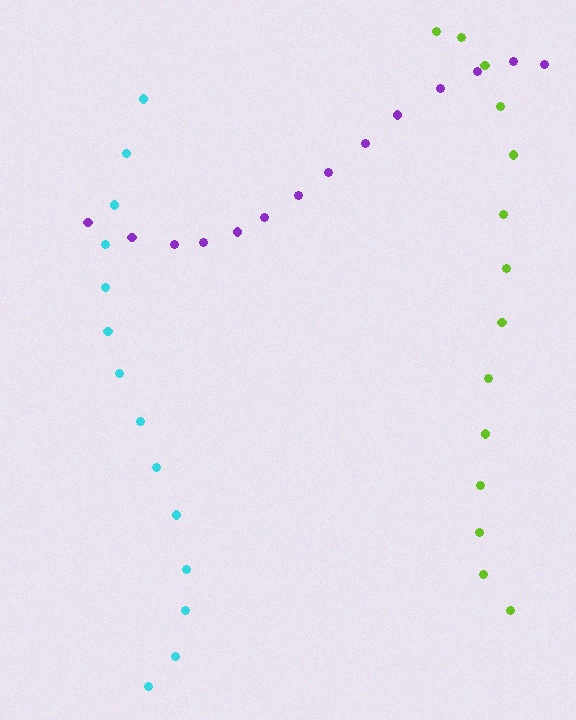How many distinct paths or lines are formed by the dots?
There are 3 distinct paths.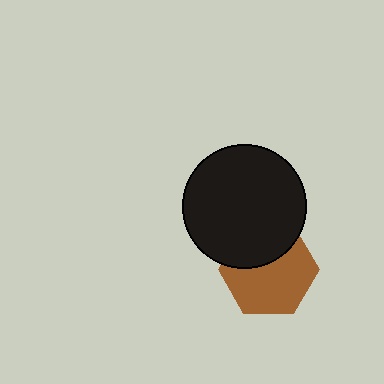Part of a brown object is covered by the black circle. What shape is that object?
It is a hexagon.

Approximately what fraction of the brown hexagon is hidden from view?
Roughly 36% of the brown hexagon is hidden behind the black circle.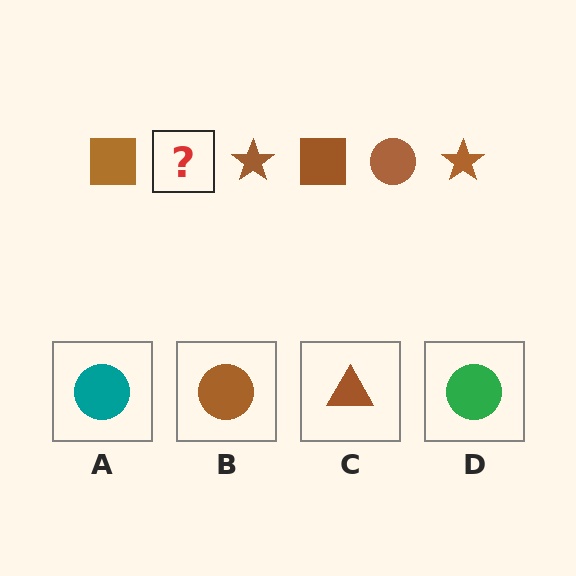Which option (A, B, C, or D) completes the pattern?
B.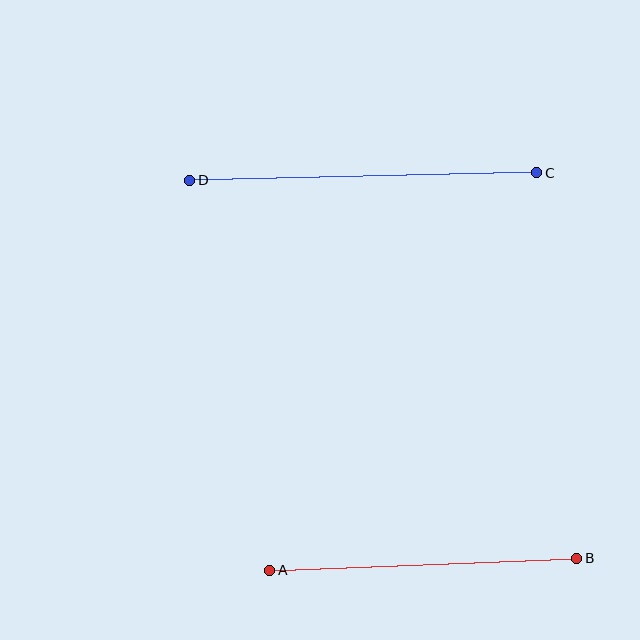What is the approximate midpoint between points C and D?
The midpoint is at approximately (363, 177) pixels.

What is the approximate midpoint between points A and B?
The midpoint is at approximately (423, 564) pixels.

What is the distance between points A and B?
The distance is approximately 307 pixels.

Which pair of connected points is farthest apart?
Points C and D are farthest apart.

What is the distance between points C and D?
The distance is approximately 347 pixels.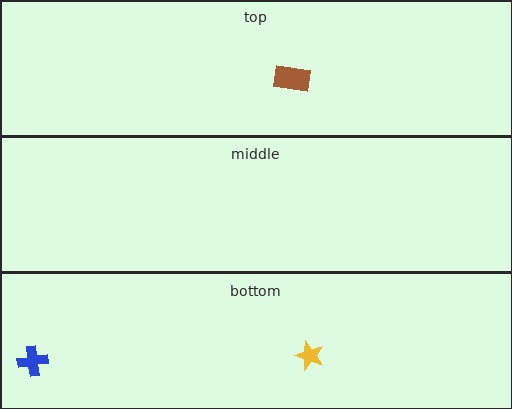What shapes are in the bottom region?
The blue cross, the yellow star.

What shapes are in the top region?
The brown rectangle.